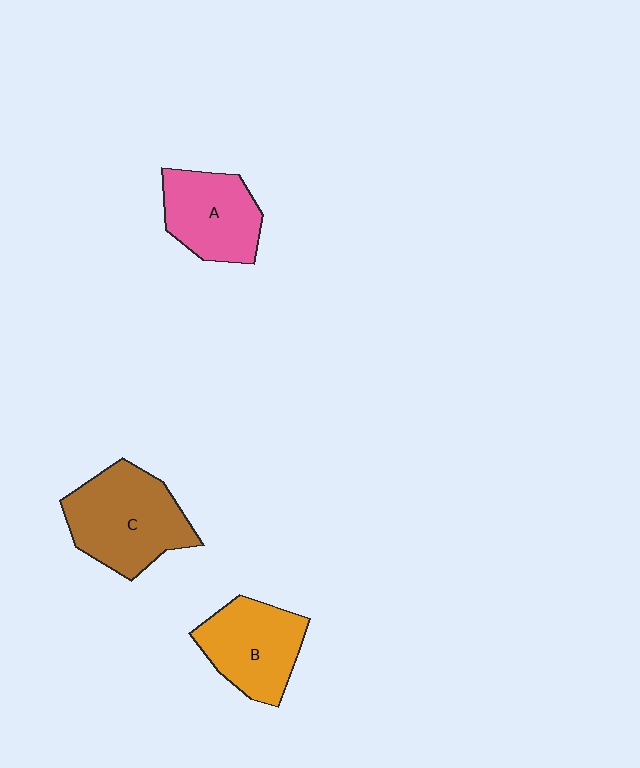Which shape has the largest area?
Shape C (brown).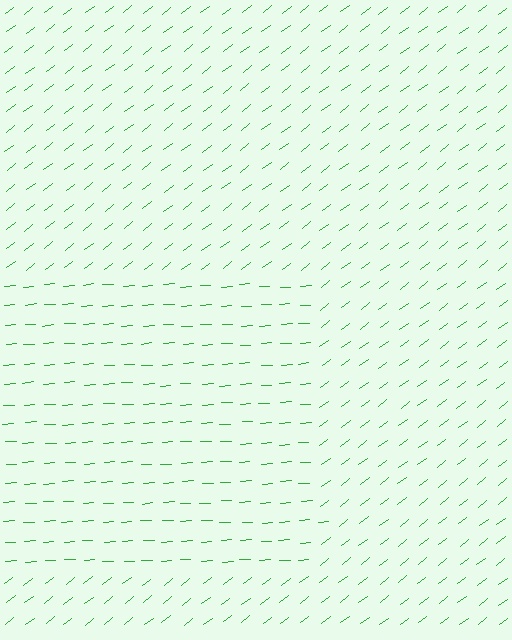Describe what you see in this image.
The image is filled with small green line segments. A rectangle region in the image has lines oriented differently from the surrounding lines, creating a visible texture boundary.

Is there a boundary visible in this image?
Yes, there is a texture boundary formed by a change in line orientation.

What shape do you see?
I see a rectangle.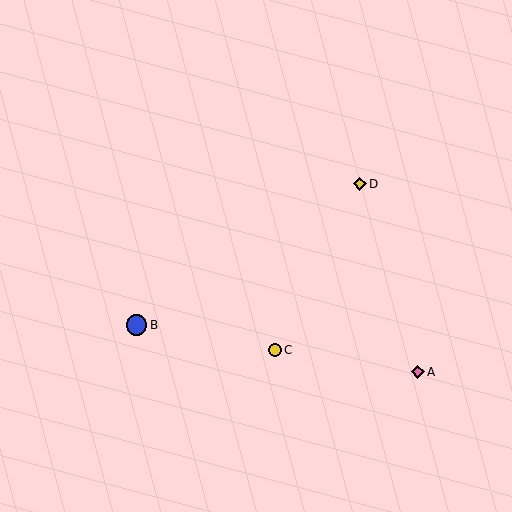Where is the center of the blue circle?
The center of the blue circle is at (137, 325).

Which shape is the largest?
The blue circle (labeled B) is the largest.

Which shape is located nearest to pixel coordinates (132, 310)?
The blue circle (labeled B) at (137, 325) is nearest to that location.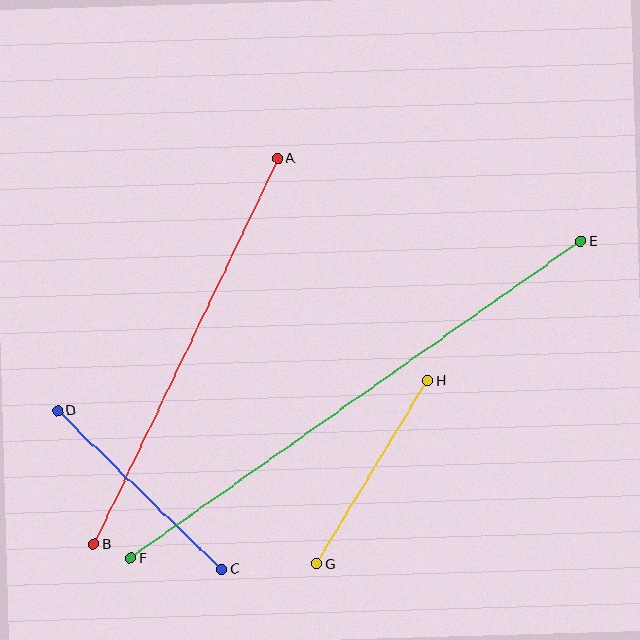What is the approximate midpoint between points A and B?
The midpoint is at approximately (186, 351) pixels.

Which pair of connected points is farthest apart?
Points E and F are farthest apart.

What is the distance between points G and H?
The distance is approximately 214 pixels.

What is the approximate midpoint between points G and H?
The midpoint is at approximately (372, 473) pixels.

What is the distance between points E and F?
The distance is approximately 551 pixels.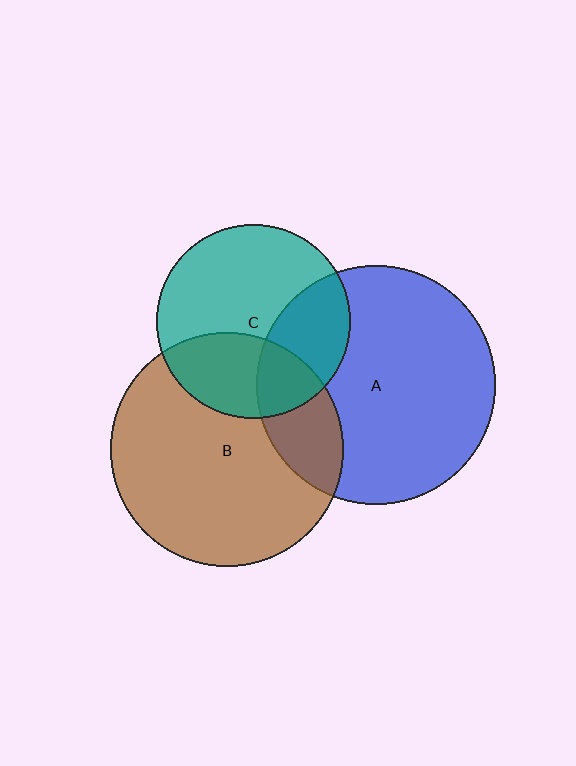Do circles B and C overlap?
Yes.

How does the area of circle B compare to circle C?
Approximately 1.4 times.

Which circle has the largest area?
Circle A (blue).